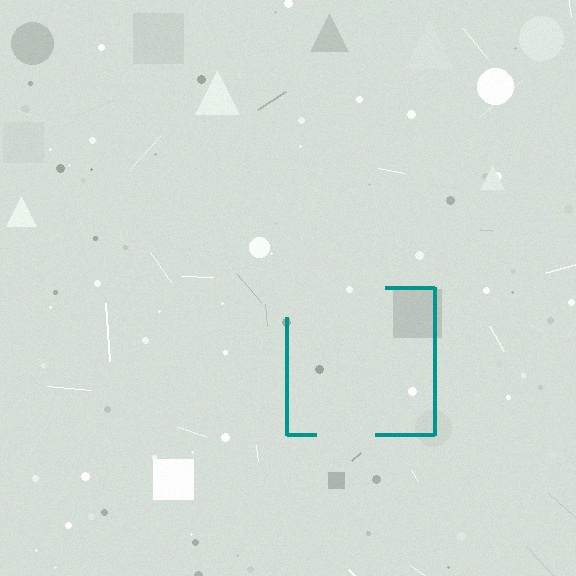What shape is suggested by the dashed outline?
The dashed outline suggests a square.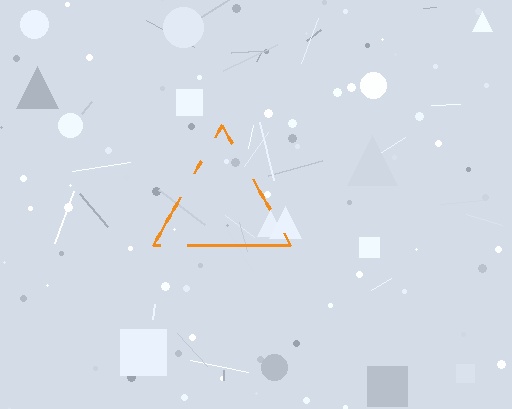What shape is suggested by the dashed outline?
The dashed outline suggests a triangle.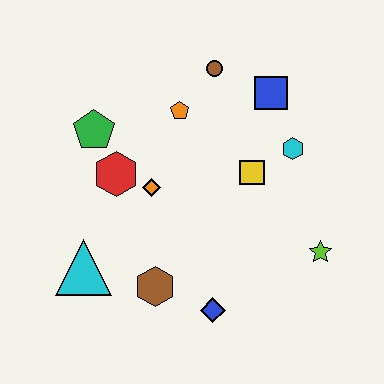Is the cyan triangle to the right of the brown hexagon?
No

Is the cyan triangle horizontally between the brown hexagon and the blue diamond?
No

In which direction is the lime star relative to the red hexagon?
The lime star is to the right of the red hexagon.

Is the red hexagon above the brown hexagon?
Yes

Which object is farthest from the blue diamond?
The brown circle is farthest from the blue diamond.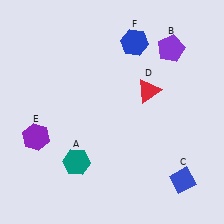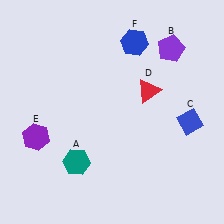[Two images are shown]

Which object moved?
The blue diamond (C) moved up.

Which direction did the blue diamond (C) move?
The blue diamond (C) moved up.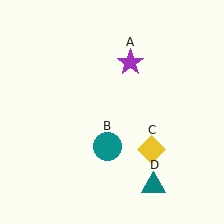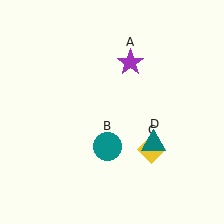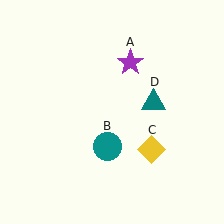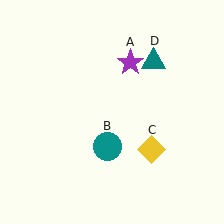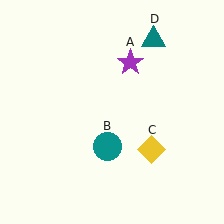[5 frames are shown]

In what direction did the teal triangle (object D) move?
The teal triangle (object D) moved up.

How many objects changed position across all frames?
1 object changed position: teal triangle (object D).